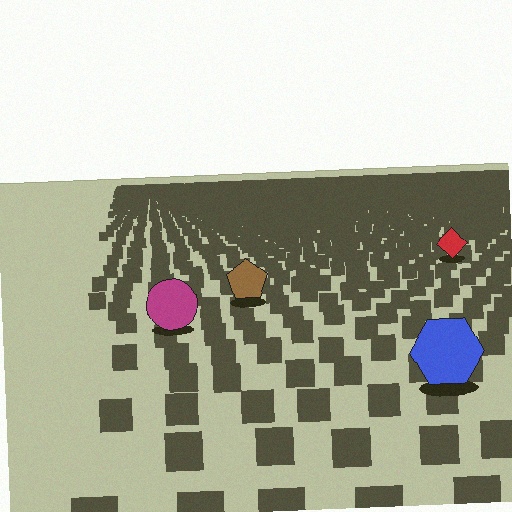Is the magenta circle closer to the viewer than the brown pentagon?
Yes. The magenta circle is closer — you can tell from the texture gradient: the ground texture is coarser near it.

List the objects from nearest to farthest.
From nearest to farthest: the blue hexagon, the magenta circle, the brown pentagon, the red diamond.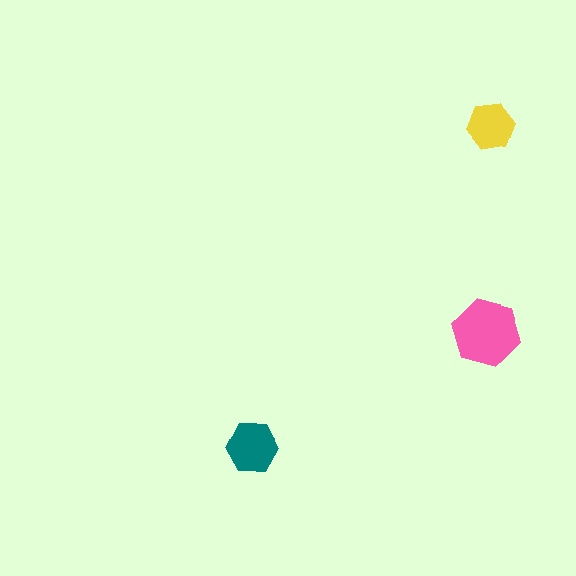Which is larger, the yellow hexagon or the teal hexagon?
The teal one.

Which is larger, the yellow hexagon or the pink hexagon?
The pink one.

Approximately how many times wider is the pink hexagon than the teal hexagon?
About 1.5 times wider.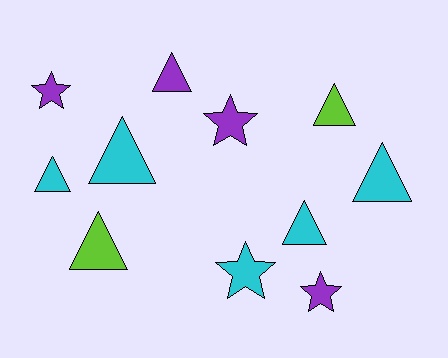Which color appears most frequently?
Cyan, with 5 objects.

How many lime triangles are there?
There are 2 lime triangles.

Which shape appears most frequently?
Triangle, with 7 objects.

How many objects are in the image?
There are 11 objects.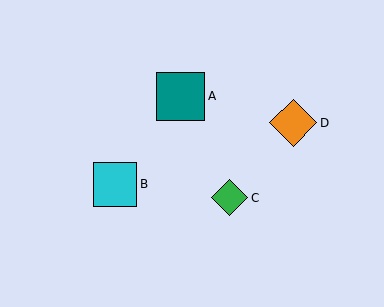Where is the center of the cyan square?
The center of the cyan square is at (115, 184).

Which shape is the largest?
The teal square (labeled A) is the largest.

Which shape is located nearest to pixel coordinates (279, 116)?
The orange diamond (labeled D) at (293, 123) is nearest to that location.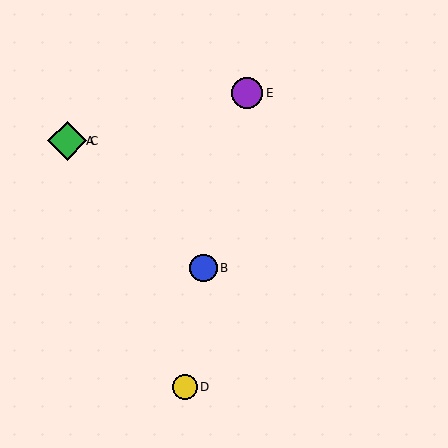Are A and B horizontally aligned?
No, A is at y≈141 and B is at y≈268.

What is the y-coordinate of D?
Object D is at y≈387.